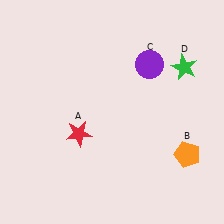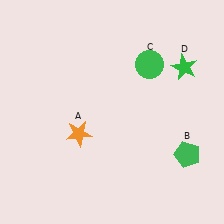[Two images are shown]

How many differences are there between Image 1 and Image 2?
There are 3 differences between the two images.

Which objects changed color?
A changed from red to orange. B changed from orange to green. C changed from purple to green.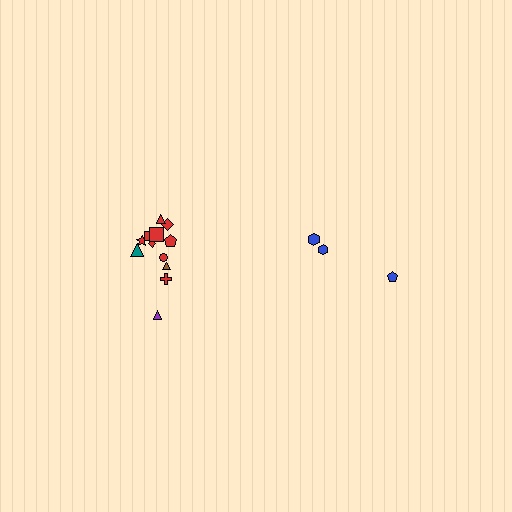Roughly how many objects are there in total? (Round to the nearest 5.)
Roughly 15 objects in total.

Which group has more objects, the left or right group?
The left group.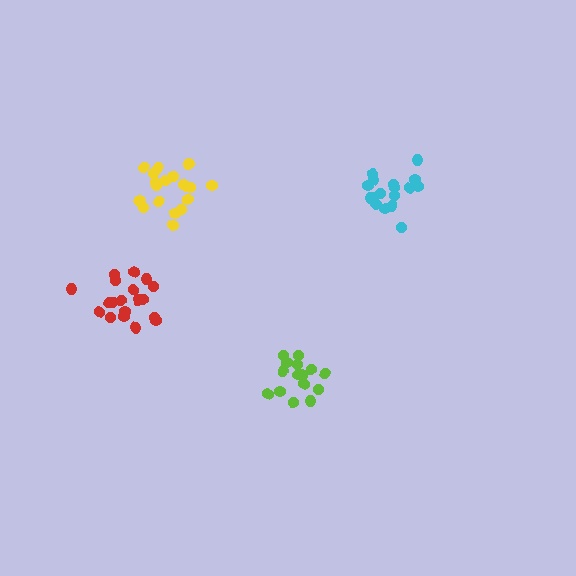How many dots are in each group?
Group 1: 17 dots, Group 2: 15 dots, Group 3: 19 dots, Group 4: 20 dots (71 total).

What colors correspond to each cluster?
The clusters are colored: cyan, lime, yellow, red.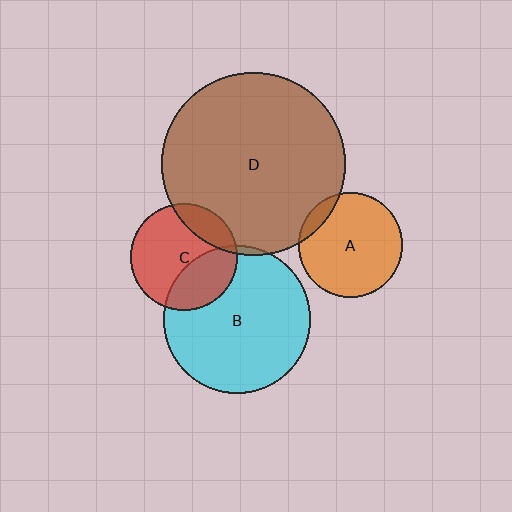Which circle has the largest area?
Circle D (brown).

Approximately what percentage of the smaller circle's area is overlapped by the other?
Approximately 5%.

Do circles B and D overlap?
Yes.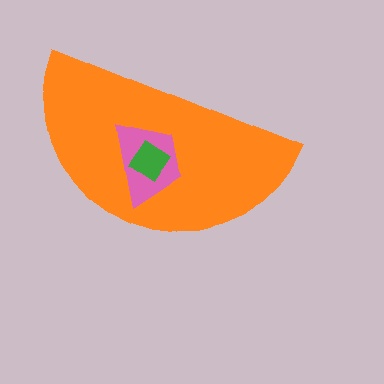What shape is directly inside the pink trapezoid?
The green diamond.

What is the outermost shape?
The orange semicircle.